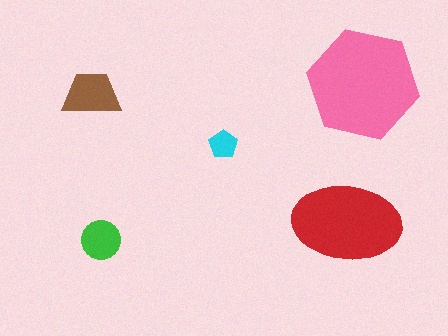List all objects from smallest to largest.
The cyan pentagon, the green circle, the brown trapezoid, the red ellipse, the pink hexagon.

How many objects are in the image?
There are 5 objects in the image.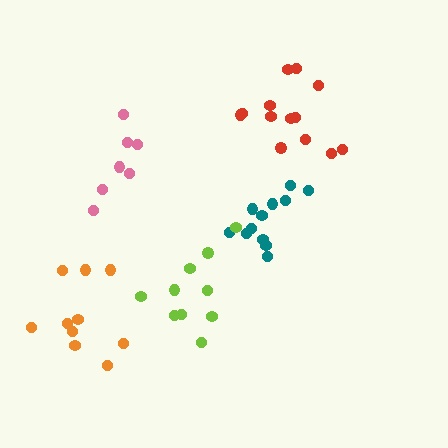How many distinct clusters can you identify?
There are 5 distinct clusters.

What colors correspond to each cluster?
The clusters are colored: orange, teal, red, pink, lime.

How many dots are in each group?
Group 1: 10 dots, Group 2: 12 dots, Group 3: 13 dots, Group 4: 7 dots, Group 5: 10 dots (52 total).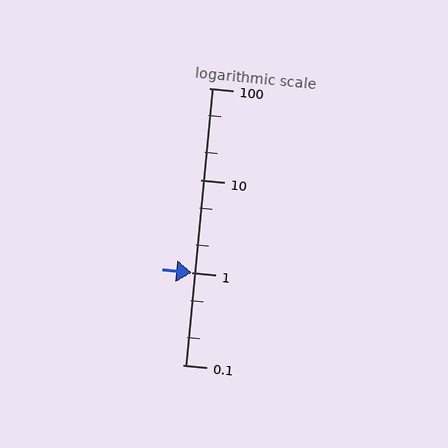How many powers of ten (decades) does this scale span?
The scale spans 3 decades, from 0.1 to 100.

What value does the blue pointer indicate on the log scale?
The pointer indicates approximately 1.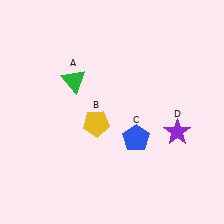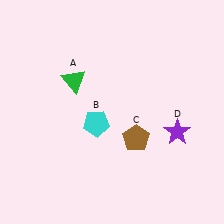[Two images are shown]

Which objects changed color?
B changed from yellow to cyan. C changed from blue to brown.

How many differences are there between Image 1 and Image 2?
There are 2 differences between the two images.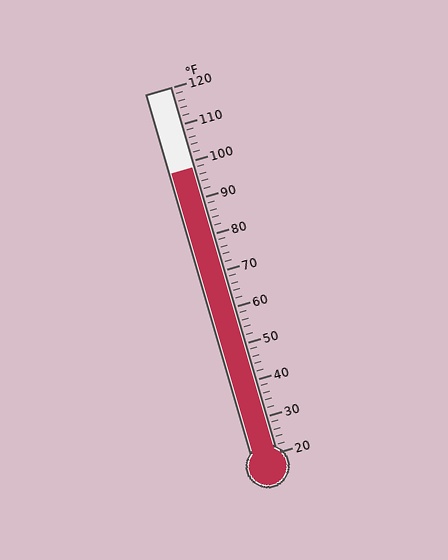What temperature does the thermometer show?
The thermometer shows approximately 98°F.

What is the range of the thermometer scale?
The thermometer scale ranges from 20°F to 120°F.